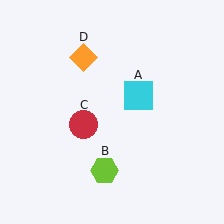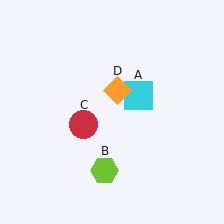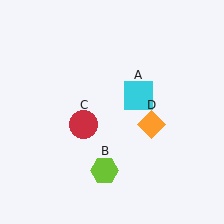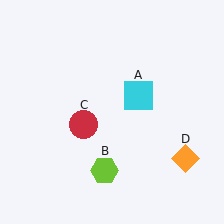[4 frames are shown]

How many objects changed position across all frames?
1 object changed position: orange diamond (object D).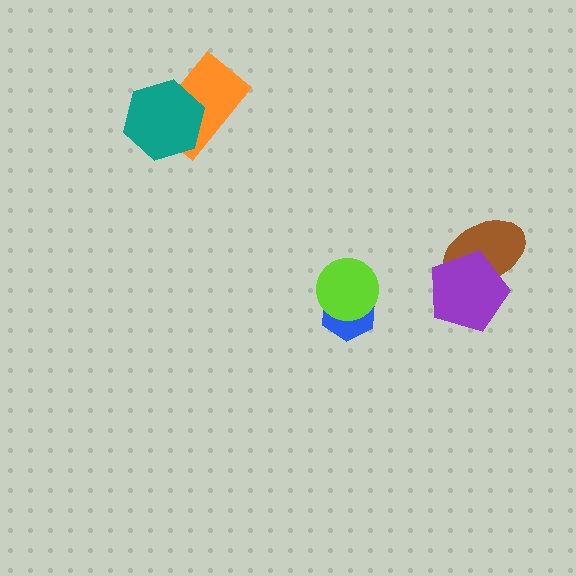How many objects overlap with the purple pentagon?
1 object overlaps with the purple pentagon.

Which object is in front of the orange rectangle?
The teal hexagon is in front of the orange rectangle.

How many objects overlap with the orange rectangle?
1 object overlaps with the orange rectangle.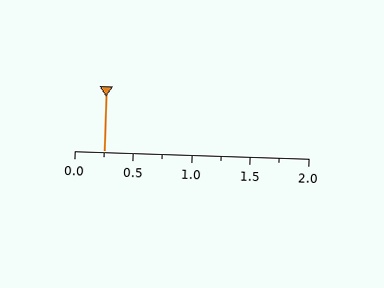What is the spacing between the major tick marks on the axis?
The major ticks are spaced 0.5 apart.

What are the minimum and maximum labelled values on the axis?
The axis runs from 0.0 to 2.0.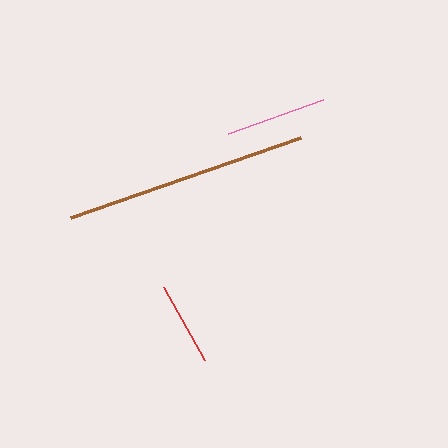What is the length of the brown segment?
The brown segment is approximately 243 pixels long.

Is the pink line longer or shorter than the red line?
The pink line is longer than the red line.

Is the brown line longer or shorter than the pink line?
The brown line is longer than the pink line.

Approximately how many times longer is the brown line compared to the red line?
The brown line is approximately 2.9 times the length of the red line.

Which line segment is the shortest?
The red line is the shortest at approximately 84 pixels.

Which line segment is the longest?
The brown line is the longest at approximately 243 pixels.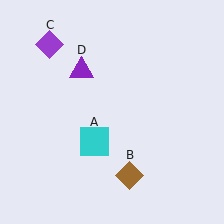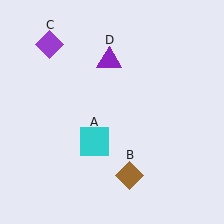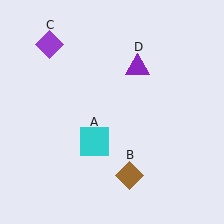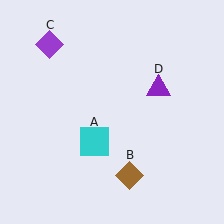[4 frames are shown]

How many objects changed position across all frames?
1 object changed position: purple triangle (object D).